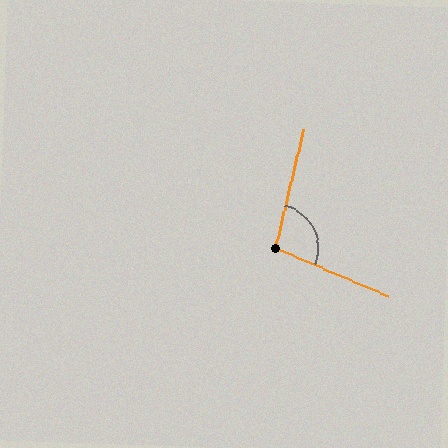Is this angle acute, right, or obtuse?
It is obtuse.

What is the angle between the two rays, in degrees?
Approximately 100 degrees.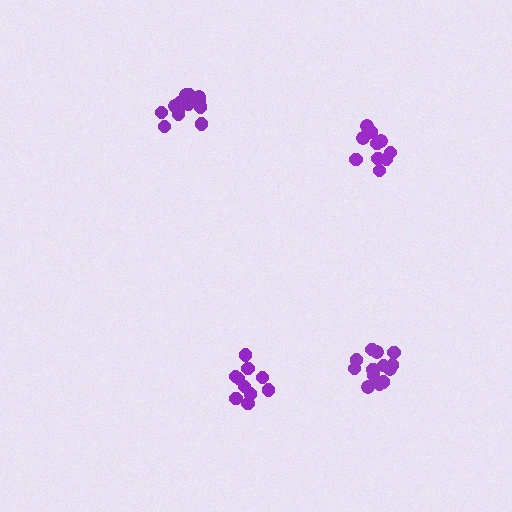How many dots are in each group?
Group 1: 10 dots, Group 2: 13 dots, Group 3: 13 dots, Group 4: 10 dots (46 total).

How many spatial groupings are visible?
There are 4 spatial groupings.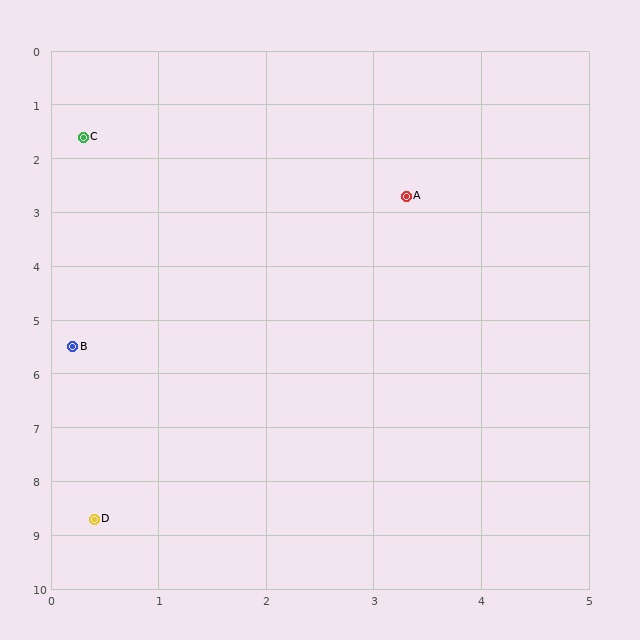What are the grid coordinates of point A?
Point A is at approximately (3.3, 2.7).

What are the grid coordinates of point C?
Point C is at approximately (0.3, 1.6).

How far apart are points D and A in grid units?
Points D and A are about 6.7 grid units apart.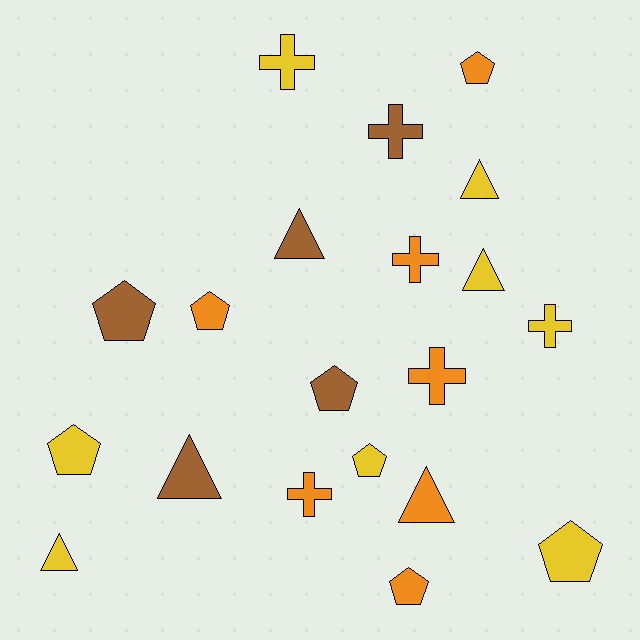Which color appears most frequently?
Yellow, with 8 objects.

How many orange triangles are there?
There is 1 orange triangle.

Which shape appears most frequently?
Pentagon, with 8 objects.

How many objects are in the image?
There are 20 objects.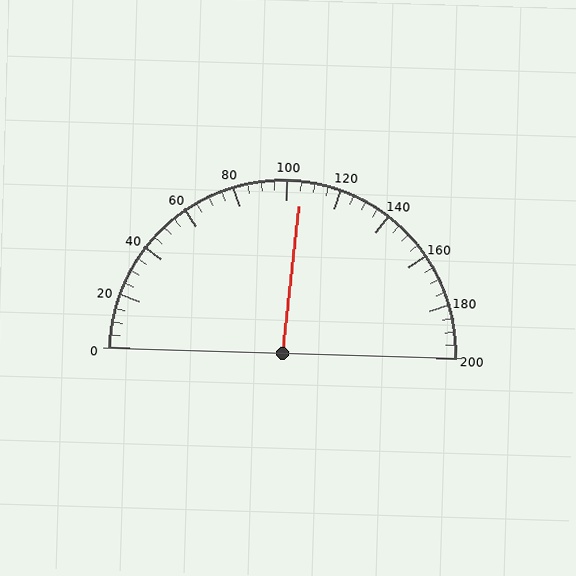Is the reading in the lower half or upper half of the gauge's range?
The reading is in the upper half of the range (0 to 200).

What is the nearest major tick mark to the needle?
The nearest major tick mark is 100.